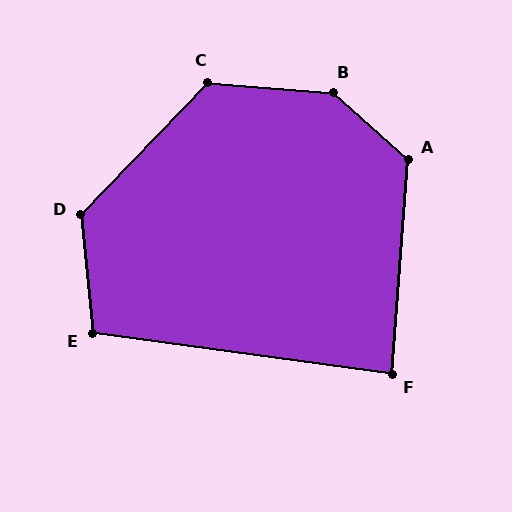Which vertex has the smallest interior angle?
F, at approximately 86 degrees.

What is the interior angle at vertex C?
Approximately 129 degrees (obtuse).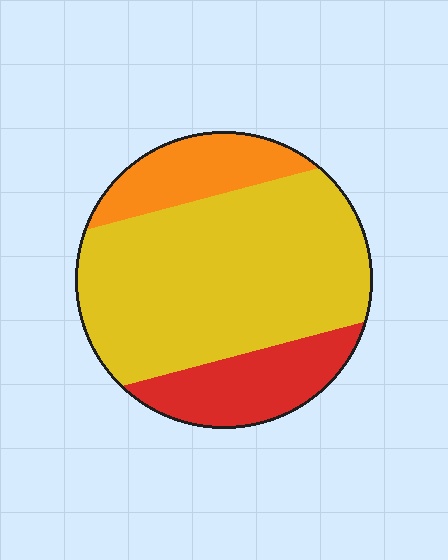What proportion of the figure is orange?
Orange takes up about one sixth (1/6) of the figure.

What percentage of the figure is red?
Red takes up about one fifth (1/5) of the figure.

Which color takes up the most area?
Yellow, at roughly 65%.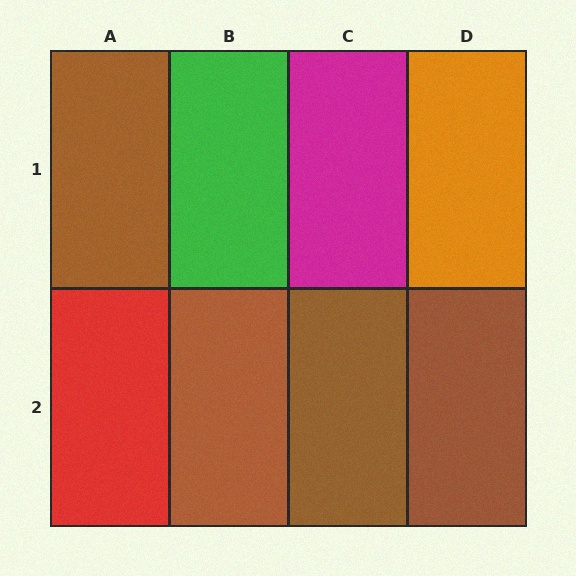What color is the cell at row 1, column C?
Magenta.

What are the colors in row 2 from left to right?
Red, brown, brown, brown.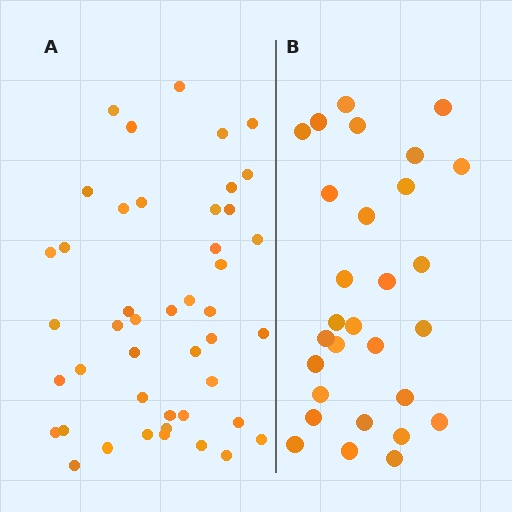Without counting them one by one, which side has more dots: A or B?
Region A (the left region) has more dots.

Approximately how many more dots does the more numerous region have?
Region A has approximately 15 more dots than region B.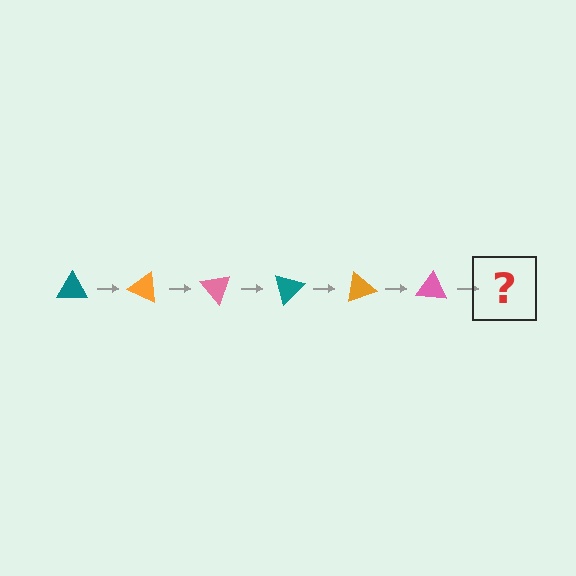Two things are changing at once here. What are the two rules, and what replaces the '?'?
The two rules are that it rotates 25 degrees each step and the color cycles through teal, orange, and pink. The '?' should be a teal triangle, rotated 150 degrees from the start.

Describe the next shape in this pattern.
It should be a teal triangle, rotated 150 degrees from the start.